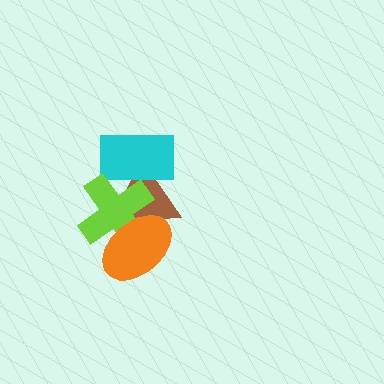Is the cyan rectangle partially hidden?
Yes, it is partially covered by another shape.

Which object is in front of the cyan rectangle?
The lime cross is in front of the cyan rectangle.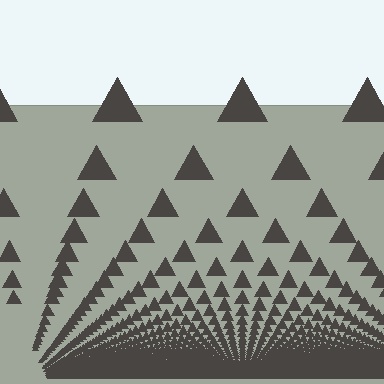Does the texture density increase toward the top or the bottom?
Density increases toward the bottom.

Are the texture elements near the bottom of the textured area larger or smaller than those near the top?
Smaller. The gradient is inverted — elements near the bottom are smaller and denser.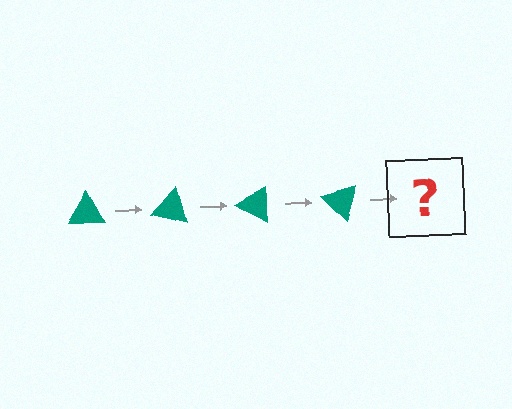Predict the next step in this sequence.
The next step is a teal triangle rotated 60 degrees.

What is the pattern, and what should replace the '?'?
The pattern is that the triangle rotates 15 degrees each step. The '?' should be a teal triangle rotated 60 degrees.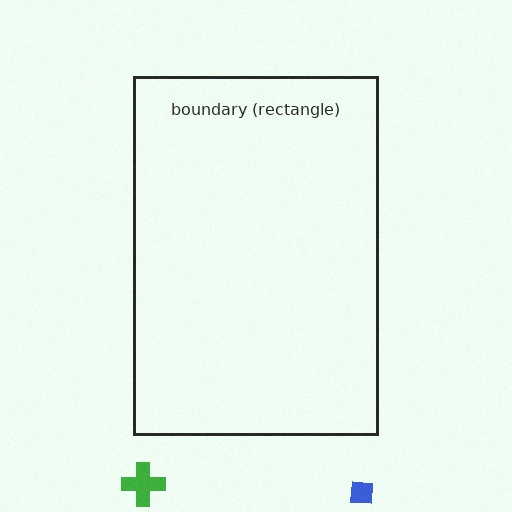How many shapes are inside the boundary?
0 inside, 2 outside.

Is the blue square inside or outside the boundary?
Outside.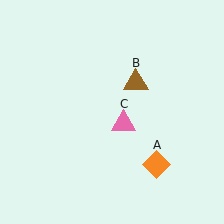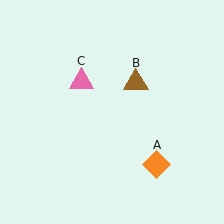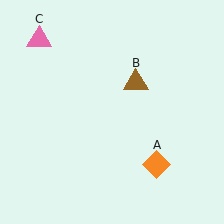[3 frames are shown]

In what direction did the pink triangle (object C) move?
The pink triangle (object C) moved up and to the left.